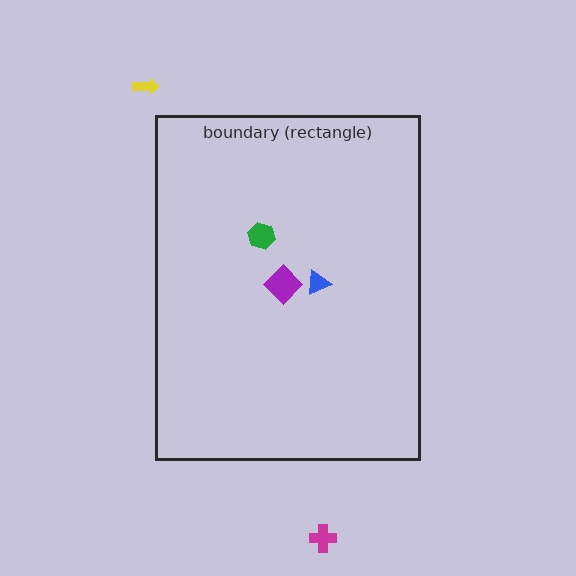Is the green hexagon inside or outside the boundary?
Inside.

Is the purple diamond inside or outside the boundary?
Inside.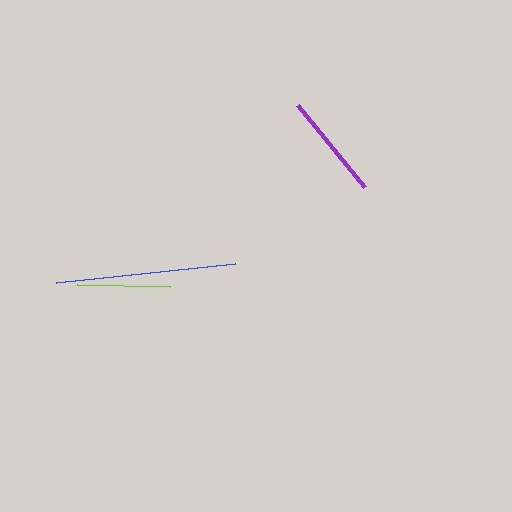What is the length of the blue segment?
The blue segment is approximately 181 pixels long.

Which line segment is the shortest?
The lime line is the shortest at approximately 93 pixels.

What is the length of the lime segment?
The lime segment is approximately 93 pixels long.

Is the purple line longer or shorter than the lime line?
The purple line is longer than the lime line.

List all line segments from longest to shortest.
From longest to shortest: blue, purple, lime.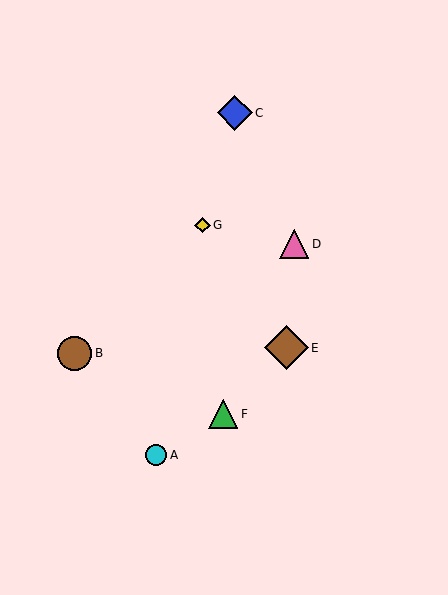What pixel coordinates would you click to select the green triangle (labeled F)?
Click at (223, 414) to select the green triangle F.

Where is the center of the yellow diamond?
The center of the yellow diamond is at (202, 225).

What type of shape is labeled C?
Shape C is a blue diamond.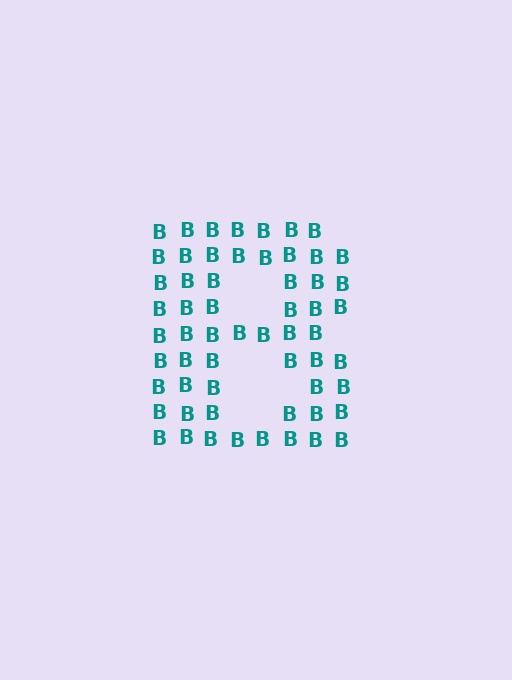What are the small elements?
The small elements are letter B's.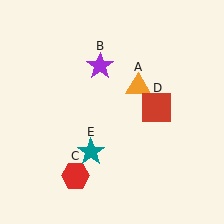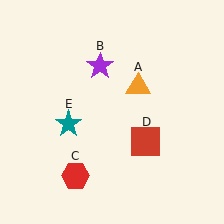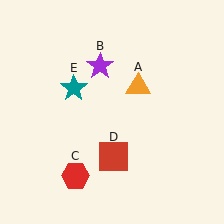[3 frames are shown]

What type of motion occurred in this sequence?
The red square (object D), teal star (object E) rotated clockwise around the center of the scene.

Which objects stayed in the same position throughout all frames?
Orange triangle (object A) and purple star (object B) and red hexagon (object C) remained stationary.